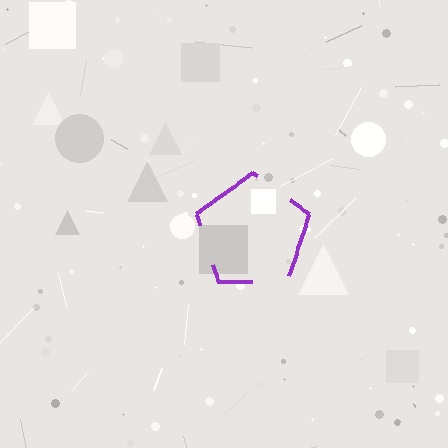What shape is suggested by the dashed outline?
The dashed outline suggests a pentagon.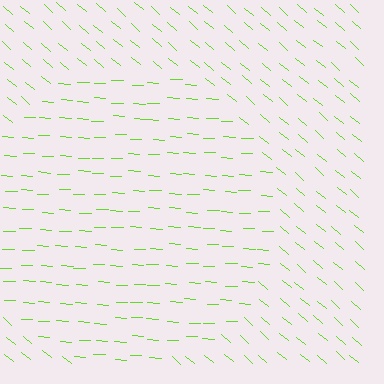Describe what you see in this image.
The image is filled with small lime line segments. A circle region in the image has lines oriented differently from the surrounding lines, creating a visible texture boundary.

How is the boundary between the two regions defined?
The boundary is defined purely by a change in line orientation (approximately 37 degrees difference). All lines are the same color and thickness.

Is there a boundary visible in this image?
Yes, there is a texture boundary formed by a change in line orientation.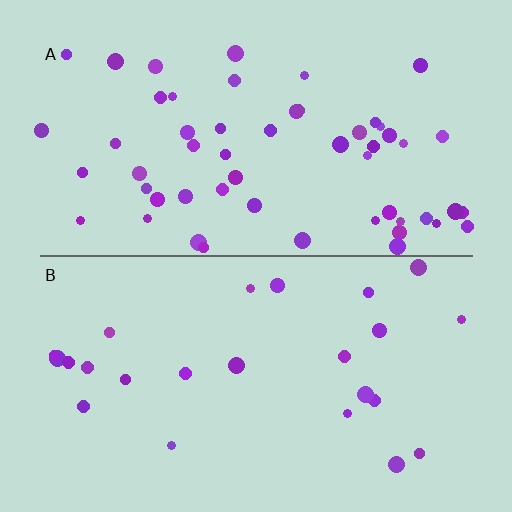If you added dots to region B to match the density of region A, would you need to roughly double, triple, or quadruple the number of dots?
Approximately double.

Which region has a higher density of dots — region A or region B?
A (the top).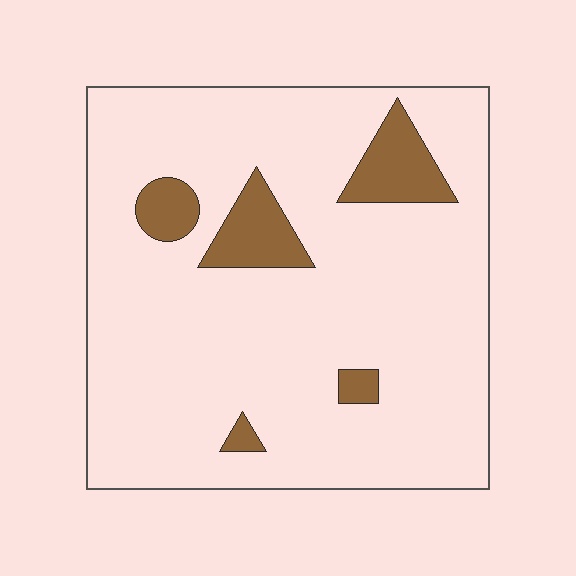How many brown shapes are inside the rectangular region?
5.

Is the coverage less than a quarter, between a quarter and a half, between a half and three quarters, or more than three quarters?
Less than a quarter.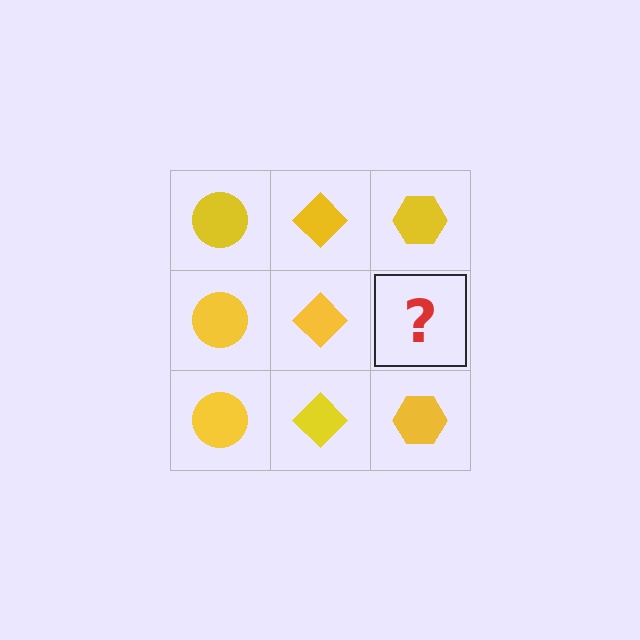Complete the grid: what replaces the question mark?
The question mark should be replaced with a yellow hexagon.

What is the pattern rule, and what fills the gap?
The rule is that each column has a consistent shape. The gap should be filled with a yellow hexagon.